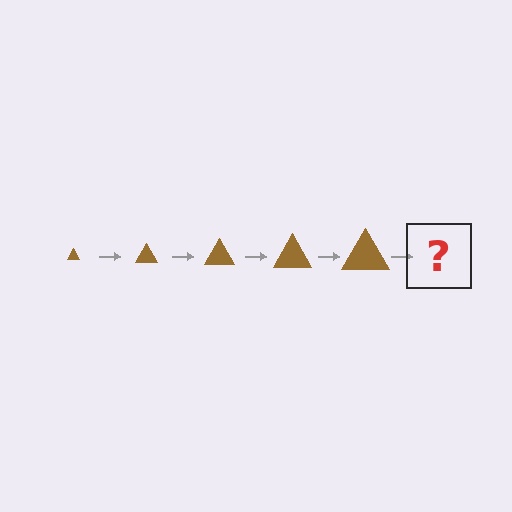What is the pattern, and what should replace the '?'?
The pattern is that the triangle gets progressively larger each step. The '?' should be a brown triangle, larger than the previous one.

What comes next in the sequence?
The next element should be a brown triangle, larger than the previous one.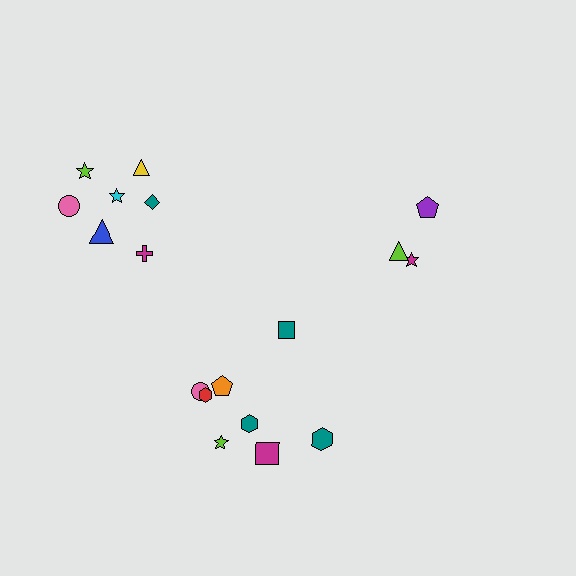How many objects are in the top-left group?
There are 7 objects.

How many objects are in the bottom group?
There are 8 objects.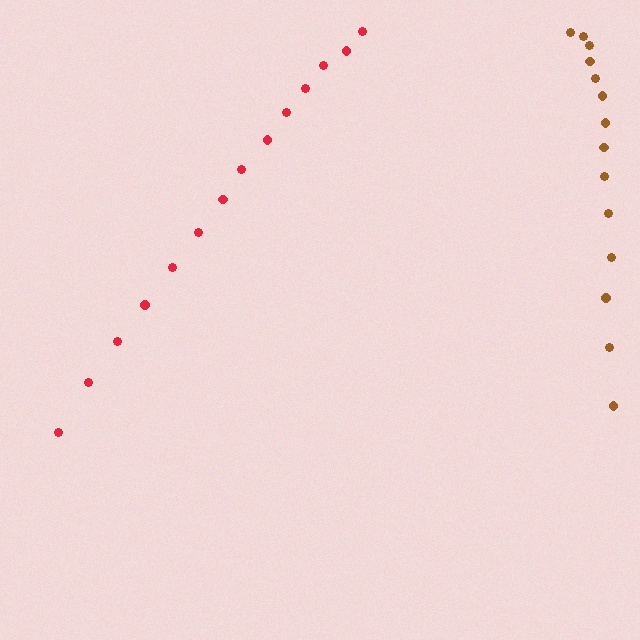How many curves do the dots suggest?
There are 2 distinct paths.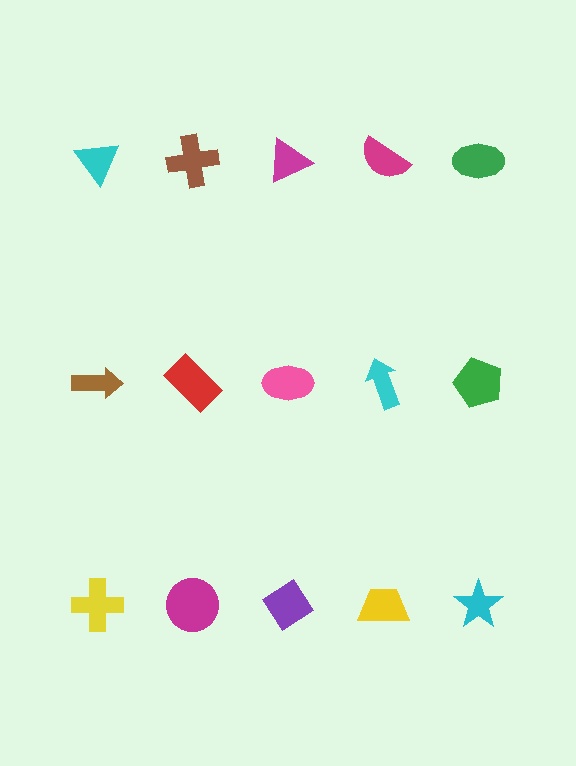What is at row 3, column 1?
A yellow cross.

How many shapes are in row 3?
5 shapes.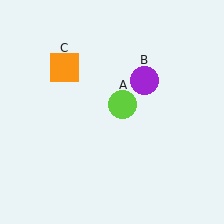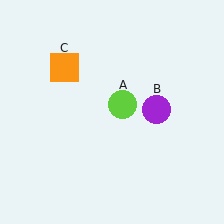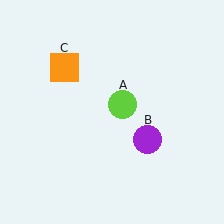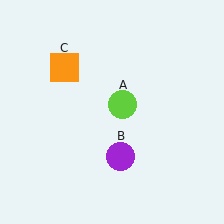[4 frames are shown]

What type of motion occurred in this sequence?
The purple circle (object B) rotated clockwise around the center of the scene.